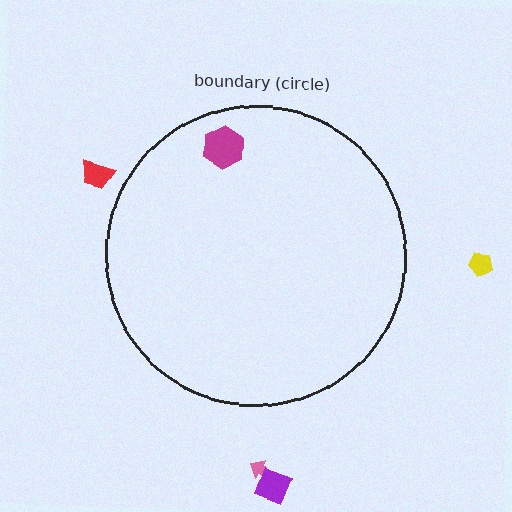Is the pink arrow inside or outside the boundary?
Outside.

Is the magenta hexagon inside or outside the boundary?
Inside.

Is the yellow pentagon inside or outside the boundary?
Outside.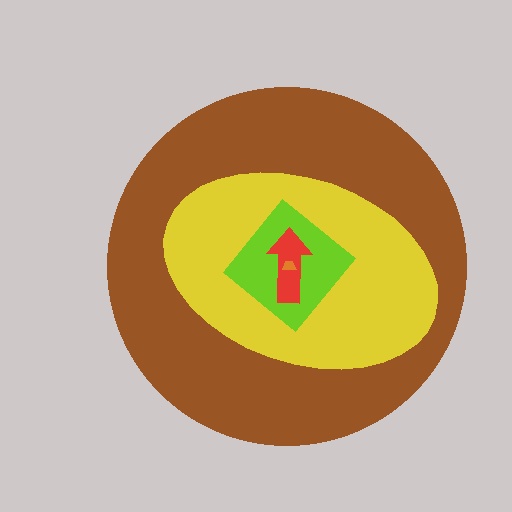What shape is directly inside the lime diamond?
The red arrow.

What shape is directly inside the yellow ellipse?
The lime diamond.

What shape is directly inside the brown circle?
The yellow ellipse.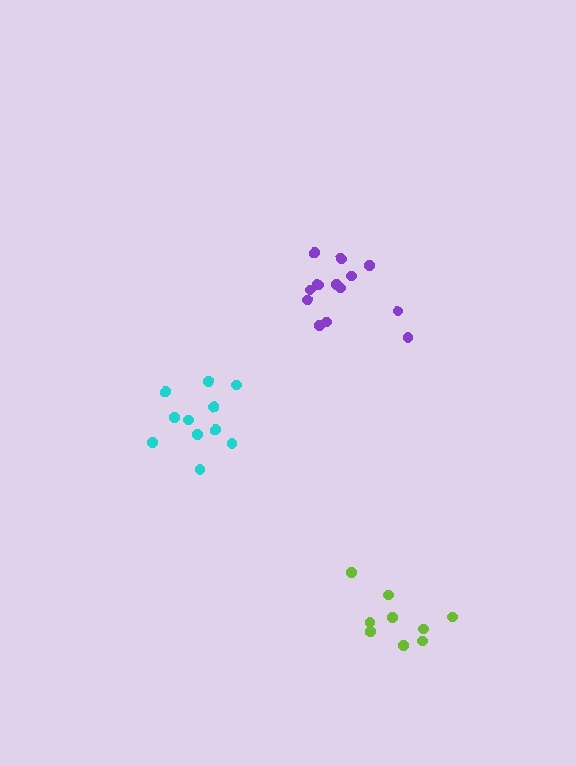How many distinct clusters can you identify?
There are 3 distinct clusters.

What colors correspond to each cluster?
The clusters are colored: lime, cyan, purple.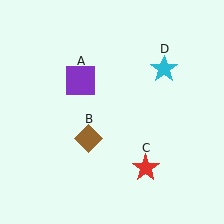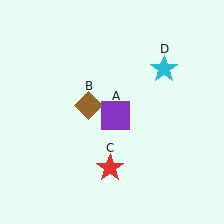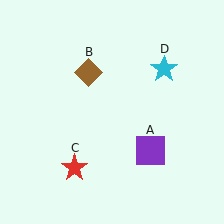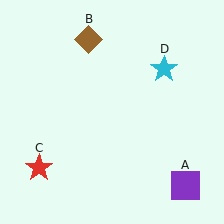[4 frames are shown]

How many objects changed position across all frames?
3 objects changed position: purple square (object A), brown diamond (object B), red star (object C).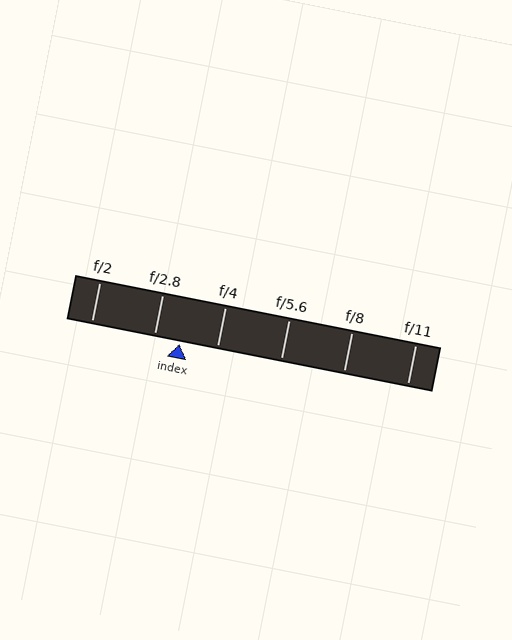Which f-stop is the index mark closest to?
The index mark is closest to f/2.8.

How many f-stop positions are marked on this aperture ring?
There are 6 f-stop positions marked.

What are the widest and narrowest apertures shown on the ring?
The widest aperture shown is f/2 and the narrowest is f/11.